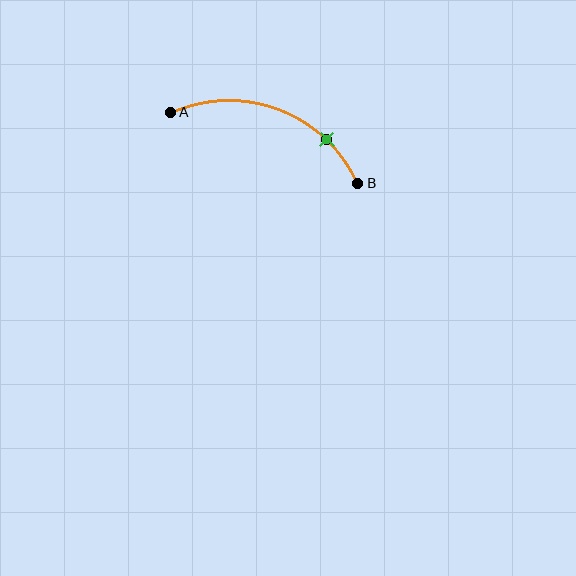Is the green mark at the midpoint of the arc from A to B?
No. The green mark lies on the arc but is closer to endpoint B. The arc midpoint would be at the point on the curve equidistant along the arc from both A and B.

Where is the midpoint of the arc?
The arc midpoint is the point on the curve farthest from the straight line joining A and B. It sits above that line.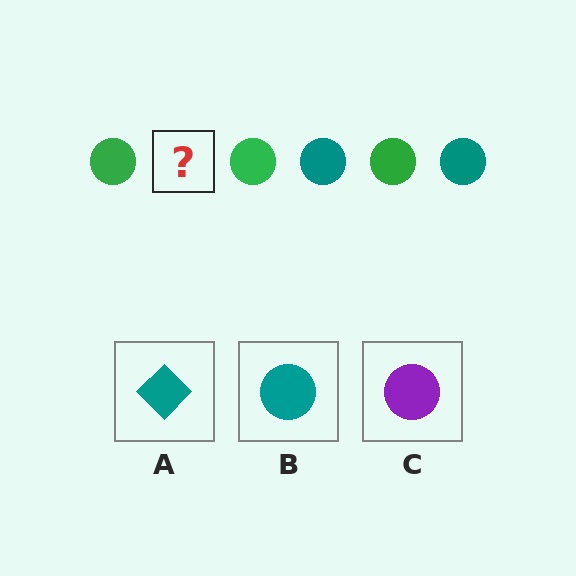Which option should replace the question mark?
Option B.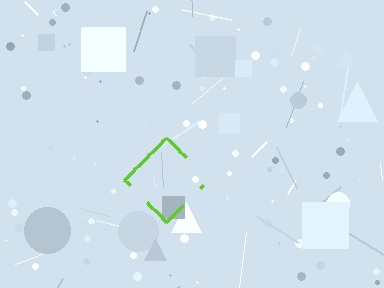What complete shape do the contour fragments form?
The contour fragments form a diamond.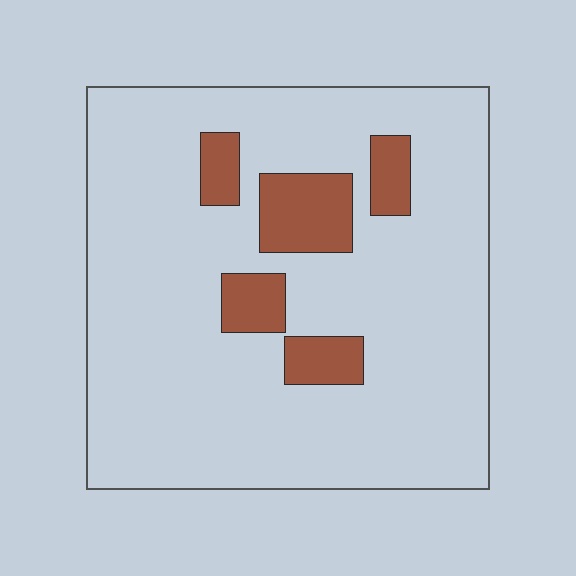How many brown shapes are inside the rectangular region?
5.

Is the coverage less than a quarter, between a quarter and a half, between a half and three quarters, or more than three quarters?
Less than a quarter.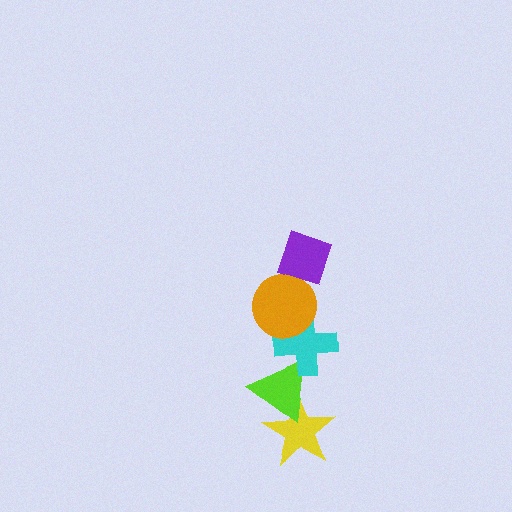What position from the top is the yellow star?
The yellow star is 5th from the top.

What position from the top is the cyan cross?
The cyan cross is 3rd from the top.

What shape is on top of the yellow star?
The lime triangle is on top of the yellow star.